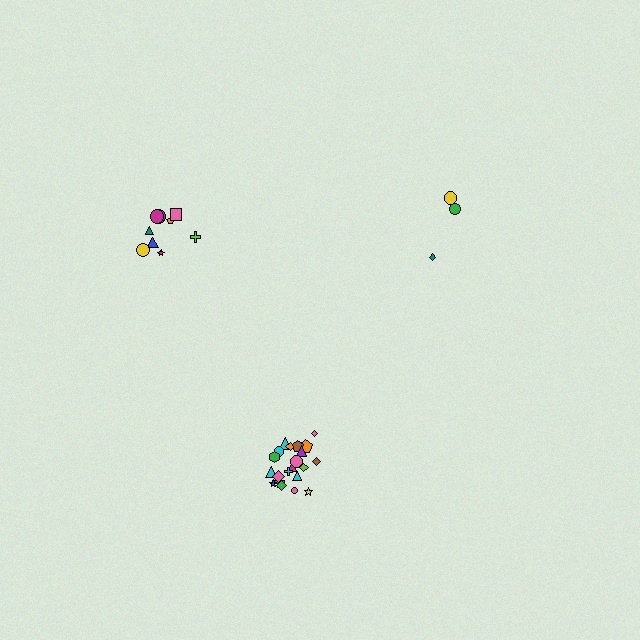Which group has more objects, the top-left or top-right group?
The top-left group.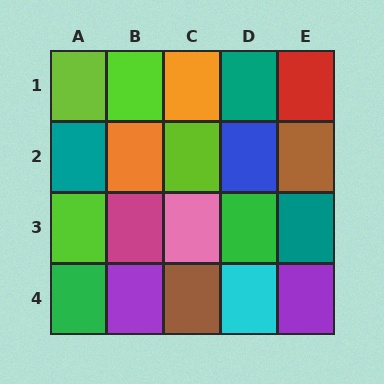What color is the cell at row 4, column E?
Purple.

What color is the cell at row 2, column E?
Brown.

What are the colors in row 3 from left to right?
Lime, magenta, pink, green, teal.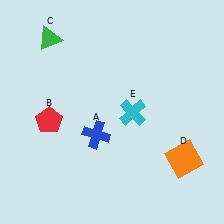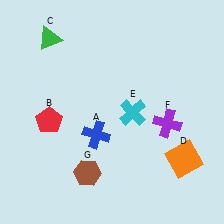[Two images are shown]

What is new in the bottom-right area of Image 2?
A purple cross (F) was added in the bottom-right area of Image 2.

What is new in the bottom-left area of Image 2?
A brown hexagon (G) was added in the bottom-left area of Image 2.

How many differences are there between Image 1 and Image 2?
There are 2 differences between the two images.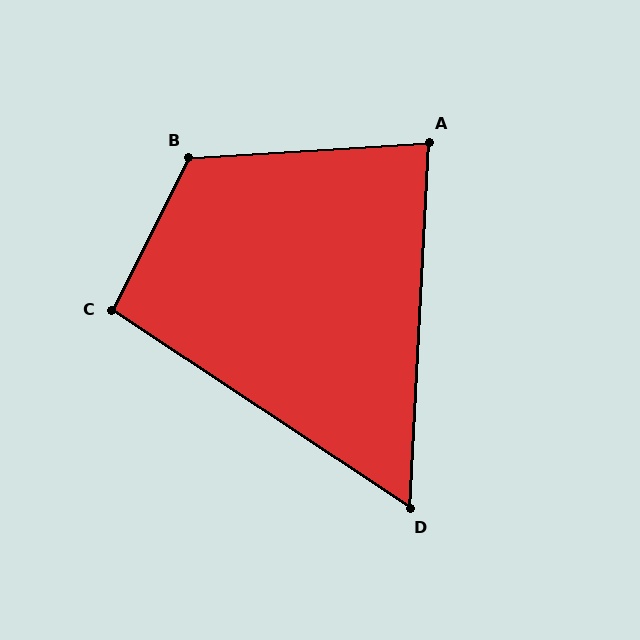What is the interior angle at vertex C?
Approximately 97 degrees (obtuse).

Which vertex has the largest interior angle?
B, at approximately 120 degrees.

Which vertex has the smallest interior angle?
D, at approximately 60 degrees.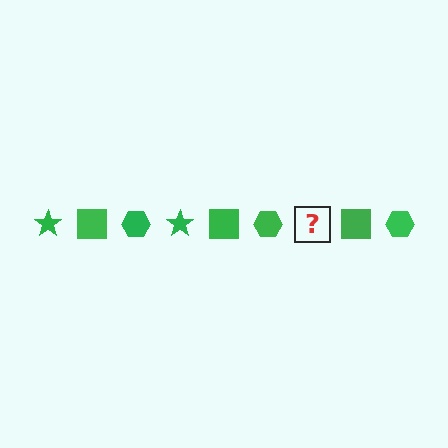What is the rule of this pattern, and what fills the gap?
The rule is that the pattern cycles through star, square, hexagon shapes in green. The gap should be filled with a green star.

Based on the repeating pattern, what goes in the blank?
The blank should be a green star.